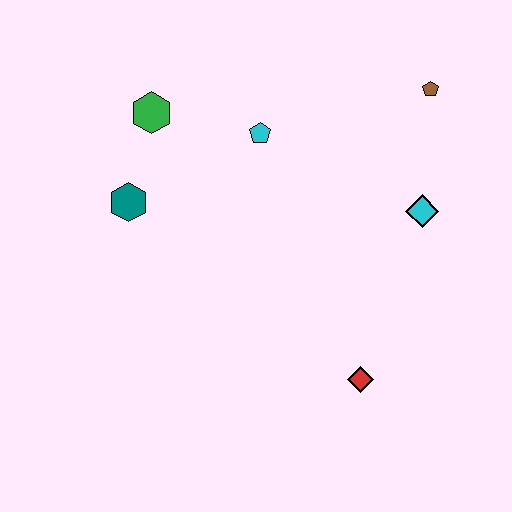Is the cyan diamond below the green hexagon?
Yes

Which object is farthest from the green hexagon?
The red diamond is farthest from the green hexagon.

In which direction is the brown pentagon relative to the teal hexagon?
The brown pentagon is to the right of the teal hexagon.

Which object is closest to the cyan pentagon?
The green hexagon is closest to the cyan pentagon.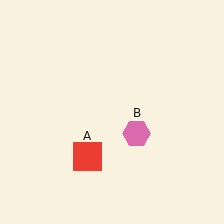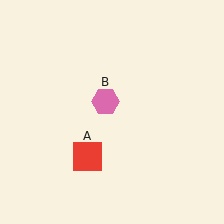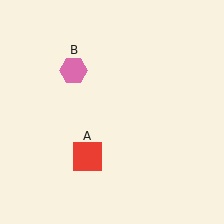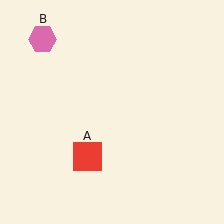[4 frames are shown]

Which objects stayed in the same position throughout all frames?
Red square (object A) remained stationary.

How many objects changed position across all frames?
1 object changed position: pink hexagon (object B).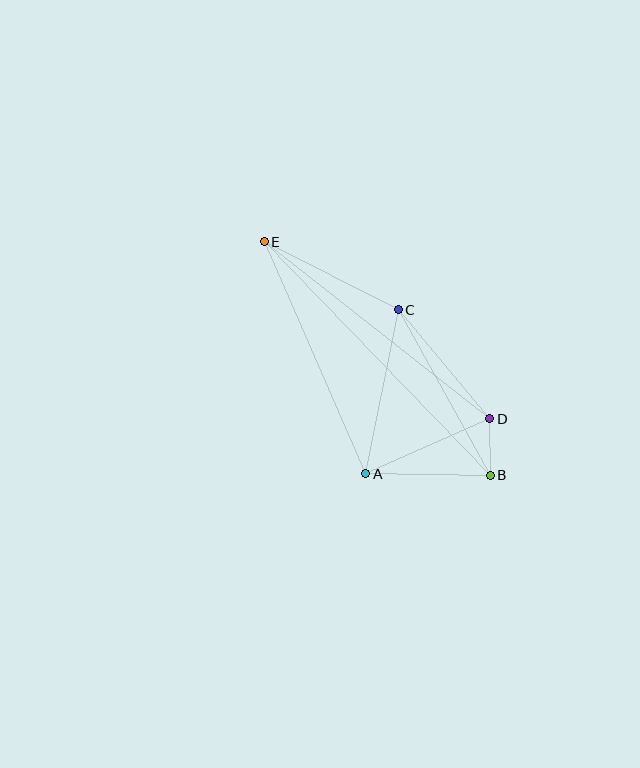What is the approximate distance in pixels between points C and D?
The distance between C and D is approximately 143 pixels.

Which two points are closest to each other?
Points B and D are closest to each other.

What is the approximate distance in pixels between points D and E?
The distance between D and E is approximately 287 pixels.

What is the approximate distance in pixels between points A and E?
The distance between A and E is approximately 253 pixels.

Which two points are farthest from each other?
Points B and E are farthest from each other.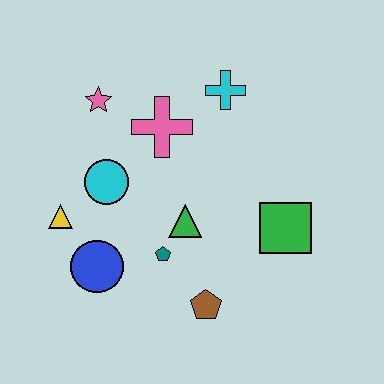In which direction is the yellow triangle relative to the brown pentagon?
The yellow triangle is to the left of the brown pentagon.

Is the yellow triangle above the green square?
Yes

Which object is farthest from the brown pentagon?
The pink star is farthest from the brown pentagon.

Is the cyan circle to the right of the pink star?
Yes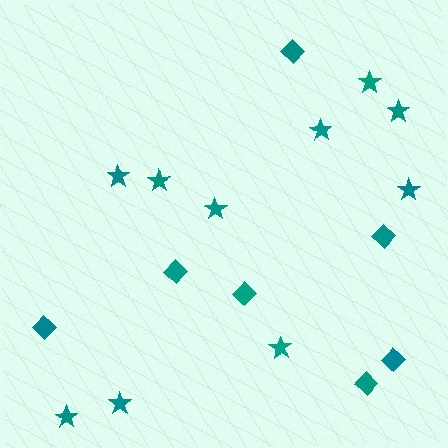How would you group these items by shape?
There are 2 groups: one group of diamonds (7) and one group of stars (10).